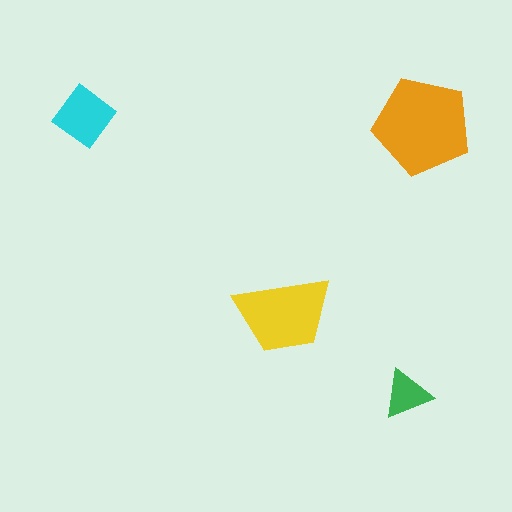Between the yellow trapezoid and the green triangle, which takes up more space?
The yellow trapezoid.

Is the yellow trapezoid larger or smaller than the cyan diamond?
Larger.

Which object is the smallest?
The green triangle.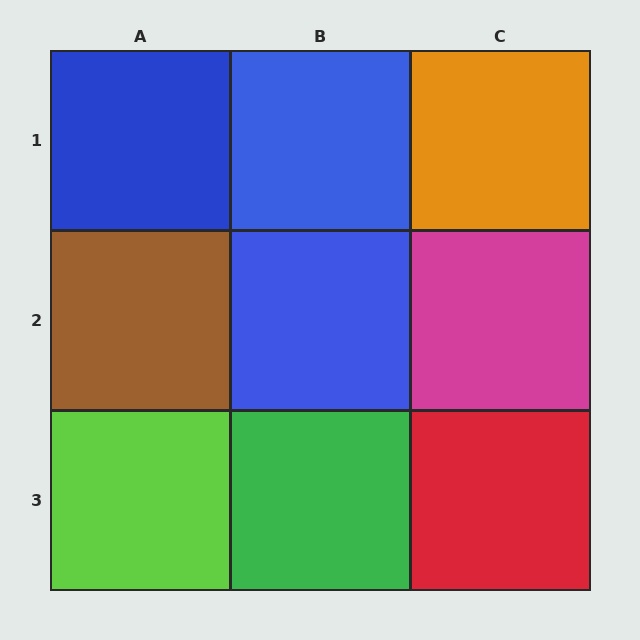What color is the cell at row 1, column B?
Blue.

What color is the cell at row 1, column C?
Orange.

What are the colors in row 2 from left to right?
Brown, blue, magenta.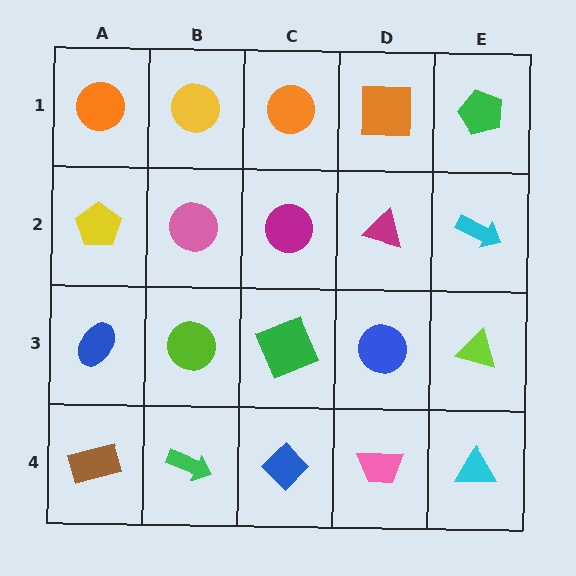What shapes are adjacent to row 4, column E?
A lime triangle (row 3, column E), a pink trapezoid (row 4, column D).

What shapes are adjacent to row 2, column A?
An orange circle (row 1, column A), a blue ellipse (row 3, column A), a pink circle (row 2, column B).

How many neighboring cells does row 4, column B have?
3.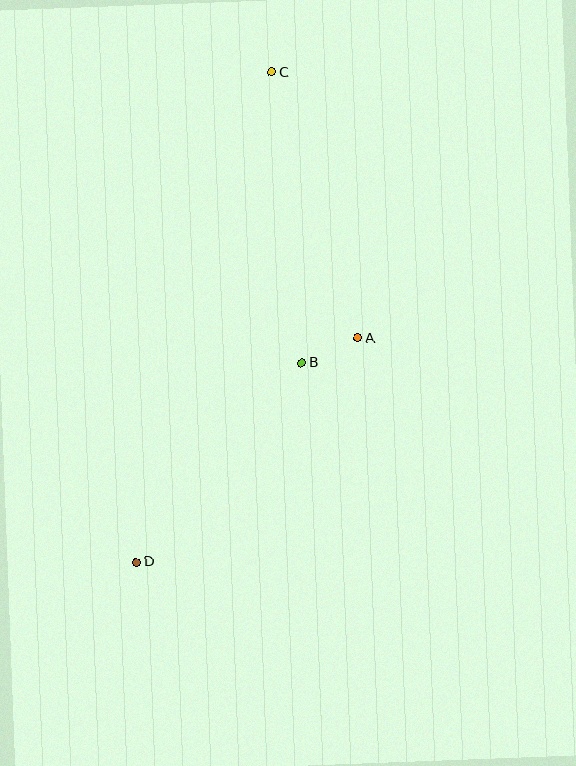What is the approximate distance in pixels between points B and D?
The distance between B and D is approximately 259 pixels.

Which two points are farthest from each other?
Points C and D are farthest from each other.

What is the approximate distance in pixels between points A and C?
The distance between A and C is approximately 279 pixels.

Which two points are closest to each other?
Points A and B are closest to each other.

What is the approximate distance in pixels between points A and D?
The distance between A and D is approximately 315 pixels.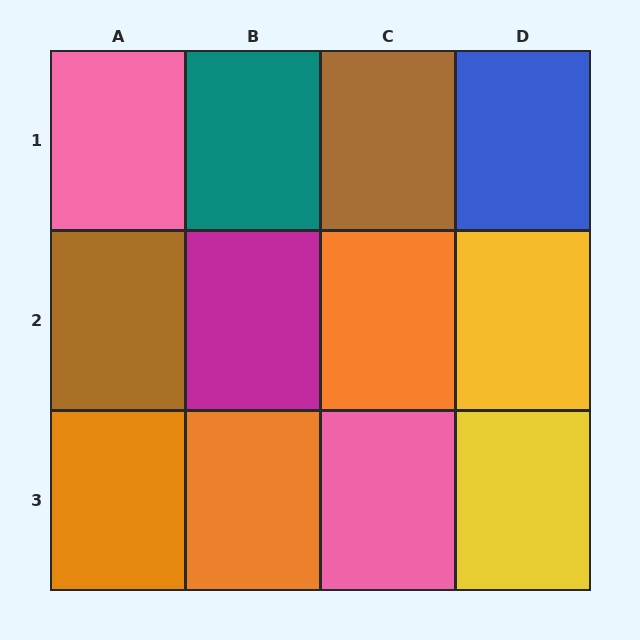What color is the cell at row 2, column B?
Magenta.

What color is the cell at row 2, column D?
Yellow.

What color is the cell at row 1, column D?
Blue.